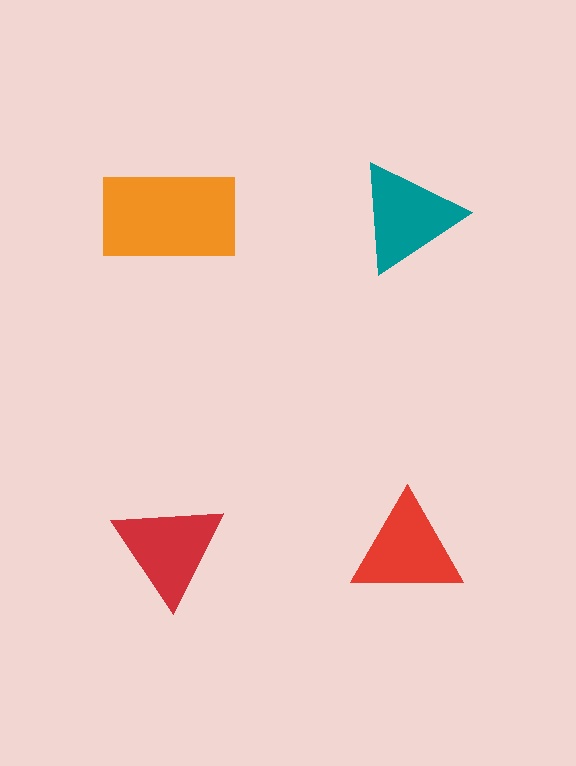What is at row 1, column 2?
A teal triangle.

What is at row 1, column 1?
An orange rectangle.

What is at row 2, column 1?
A red triangle.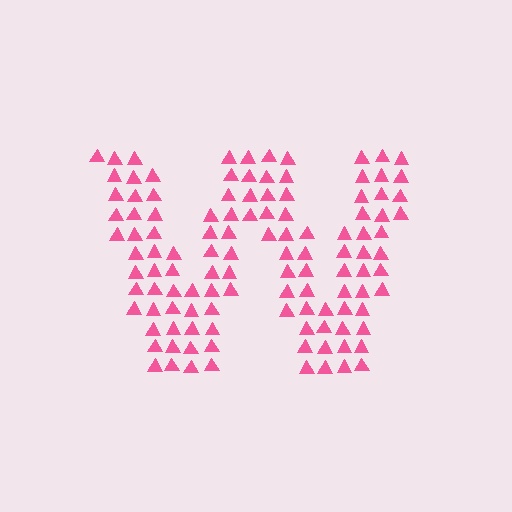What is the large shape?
The large shape is the letter W.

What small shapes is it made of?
It is made of small triangles.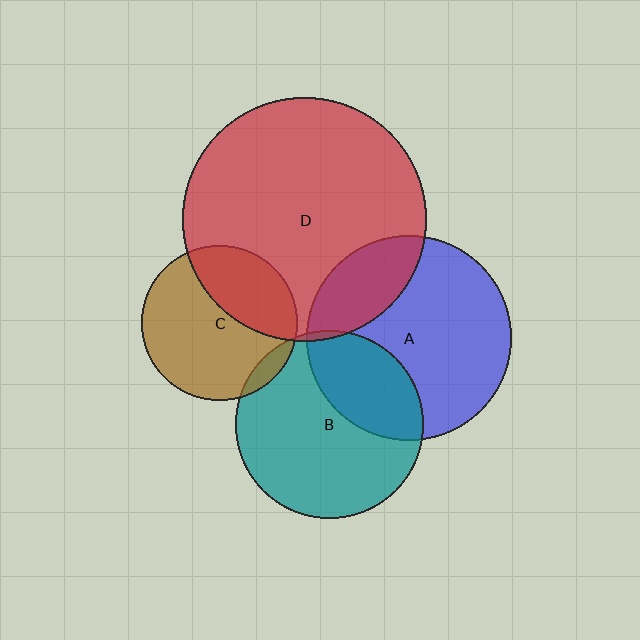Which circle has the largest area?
Circle D (red).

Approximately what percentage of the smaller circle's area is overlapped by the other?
Approximately 5%.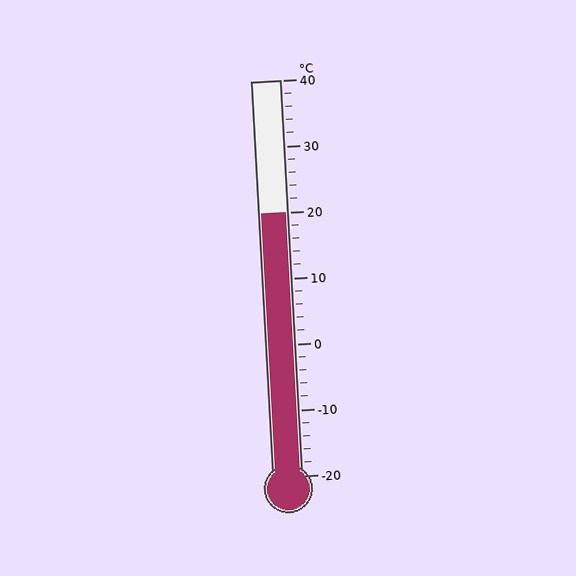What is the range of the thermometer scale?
The thermometer scale ranges from -20°C to 40°C.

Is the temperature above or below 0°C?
The temperature is above 0°C.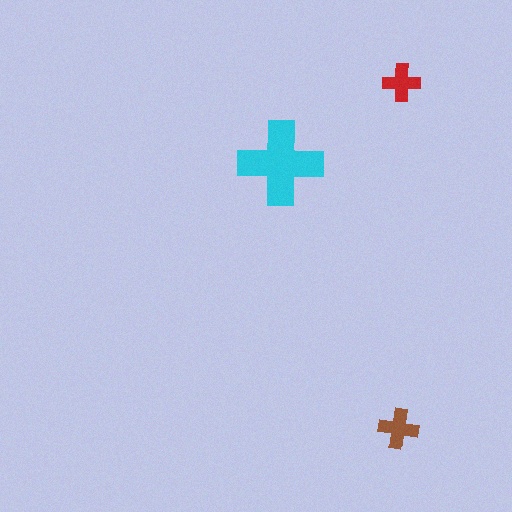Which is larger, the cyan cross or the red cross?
The cyan one.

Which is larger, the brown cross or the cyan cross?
The cyan one.